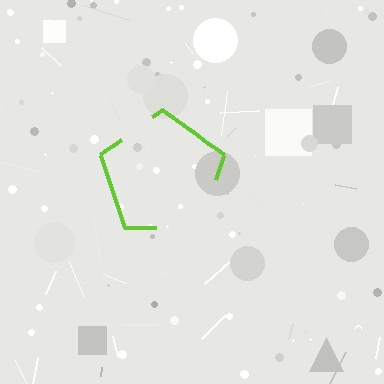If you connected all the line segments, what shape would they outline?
They would outline a pentagon.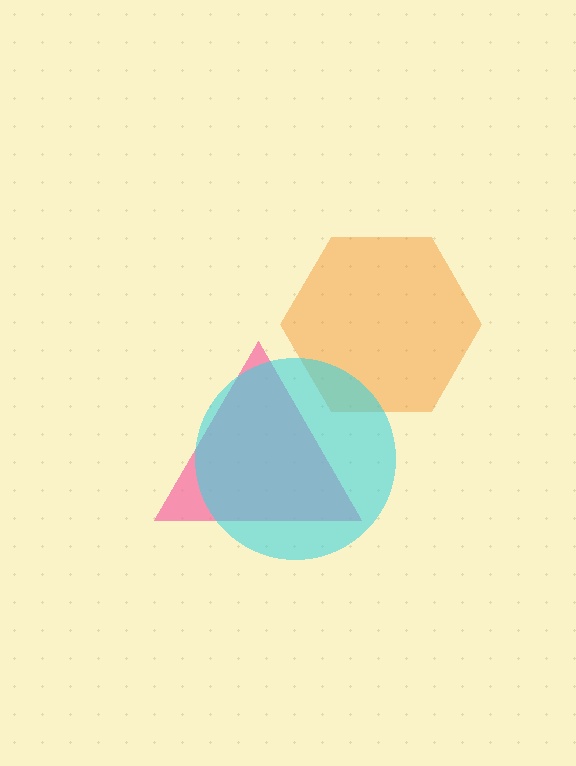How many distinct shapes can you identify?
There are 3 distinct shapes: a pink triangle, an orange hexagon, a cyan circle.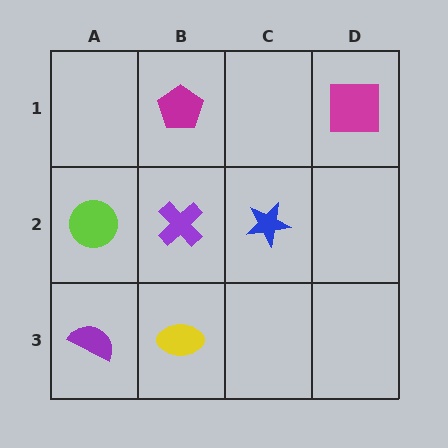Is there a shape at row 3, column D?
No, that cell is empty.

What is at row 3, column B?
A yellow ellipse.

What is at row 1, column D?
A magenta square.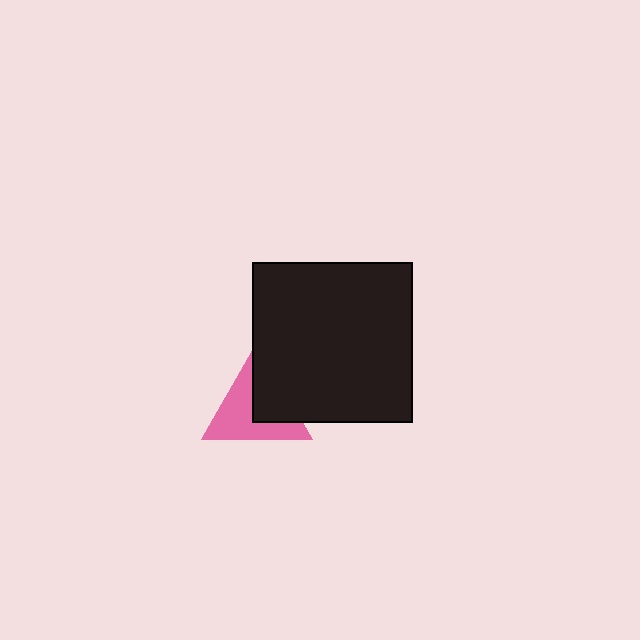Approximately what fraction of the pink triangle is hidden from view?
Roughly 42% of the pink triangle is hidden behind the black square.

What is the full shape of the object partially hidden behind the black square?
The partially hidden object is a pink triangle.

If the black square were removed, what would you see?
You would see the complete pink triangle.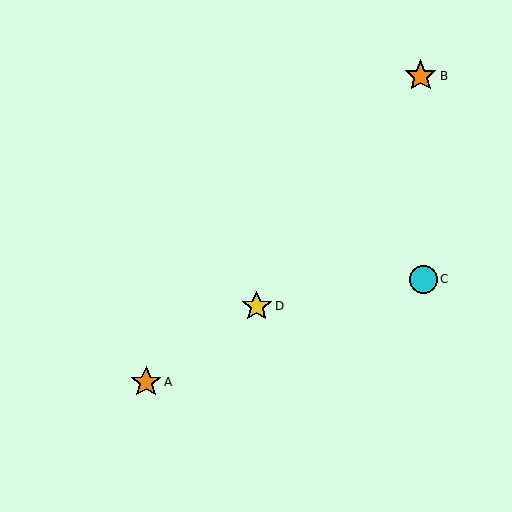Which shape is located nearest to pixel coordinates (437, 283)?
The cyan circle (labeled C) at (423, 279) is nearest to that location.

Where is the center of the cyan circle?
The center of the cyan circle is at (423, 279).